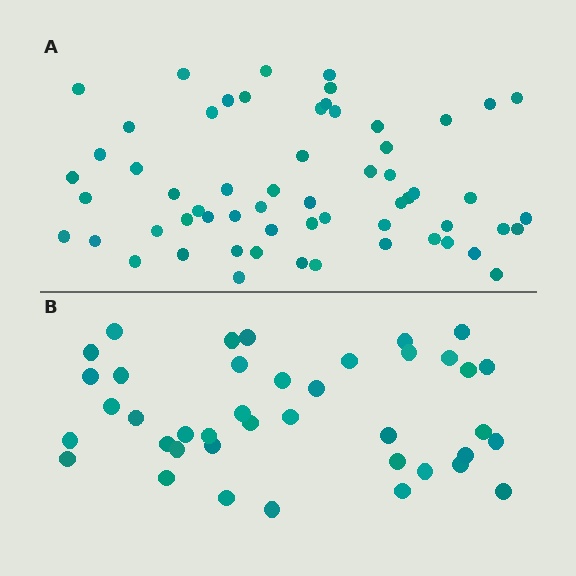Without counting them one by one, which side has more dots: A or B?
Region A (the top region) has more dots.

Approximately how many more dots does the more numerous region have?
Region A has approximately 20 more dots than region B.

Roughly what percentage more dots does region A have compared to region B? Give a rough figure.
About 50% more.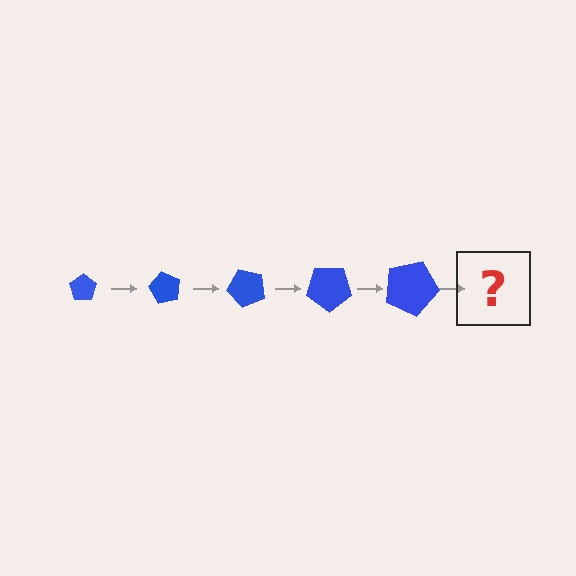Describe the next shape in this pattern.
It should be a pentagon, larger than the previous one and rotated 300 degrees from the start.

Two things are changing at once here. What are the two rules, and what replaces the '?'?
The two rules are that the pentagon grows larger each step and it rotates 60 degrees each step. The '?' should be a pentagon, larger than the previous one and rotated 300 degrees from the start.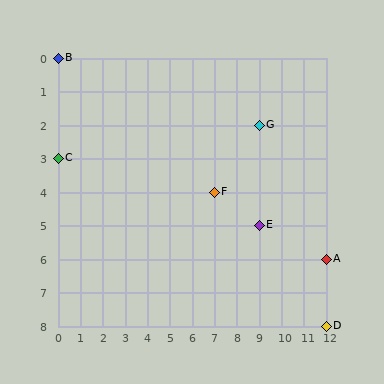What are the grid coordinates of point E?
Point E is at grid coordinates (9, 5).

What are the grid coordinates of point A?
Point A is at grid coordinates (12, 6).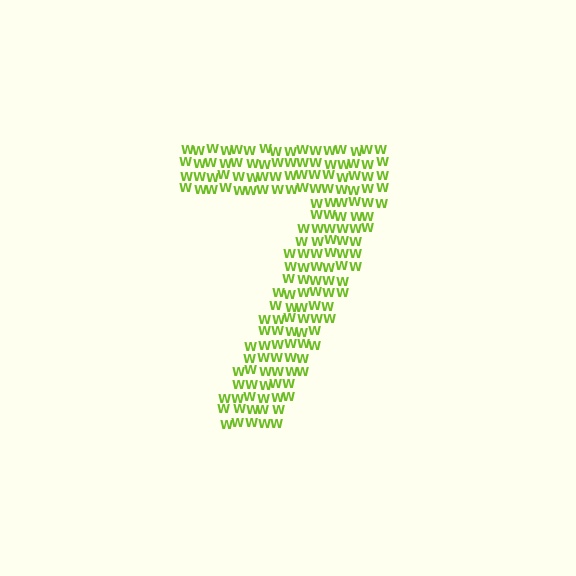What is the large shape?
The large shape is the digit 7.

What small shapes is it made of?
It is made of small letter W's.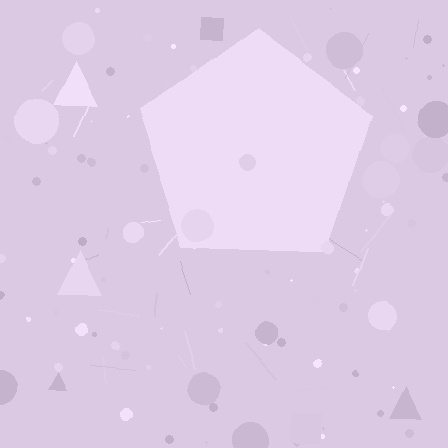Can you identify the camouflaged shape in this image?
The camouflaged shape is a pentagon.